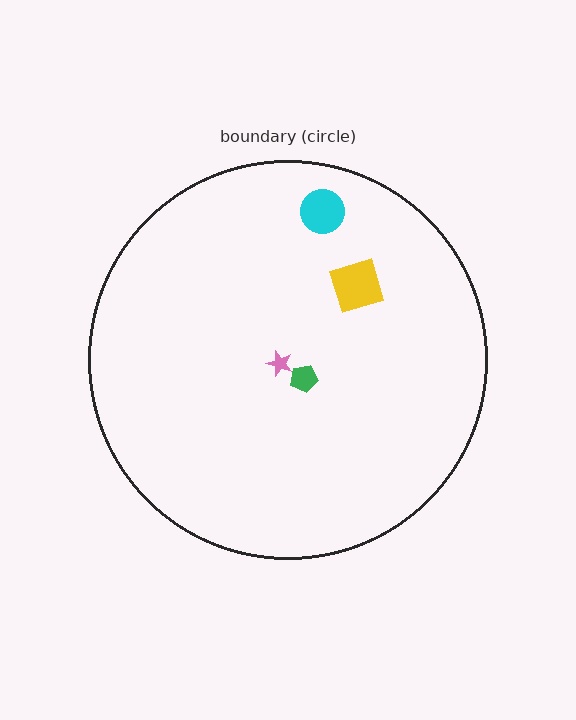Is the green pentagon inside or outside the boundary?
Inside.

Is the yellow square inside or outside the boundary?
Inside.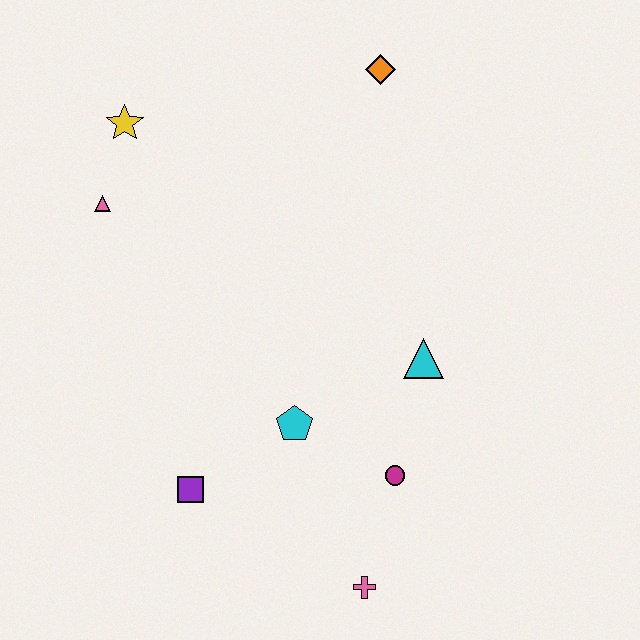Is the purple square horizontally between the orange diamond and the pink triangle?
Yes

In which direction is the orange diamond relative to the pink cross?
The orange diamond is above the pink cross.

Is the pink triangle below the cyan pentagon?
No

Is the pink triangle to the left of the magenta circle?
Yes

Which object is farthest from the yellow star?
The pink cross is farthest from the yellow star.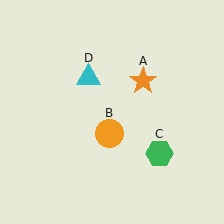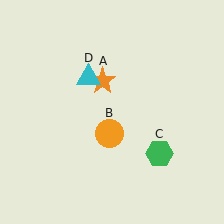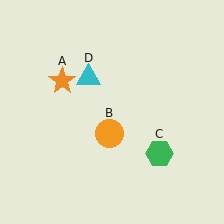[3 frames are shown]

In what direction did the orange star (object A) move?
The orange star (object A) moved left.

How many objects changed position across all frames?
1 object changed position: orange star (object A).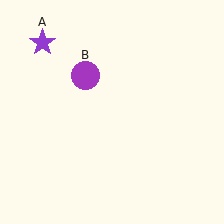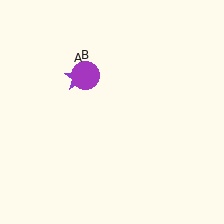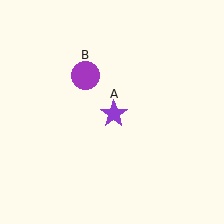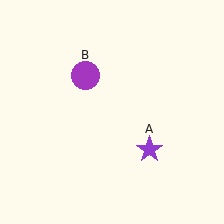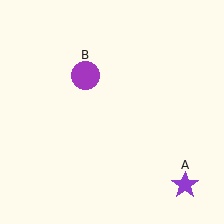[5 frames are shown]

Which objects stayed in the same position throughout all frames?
Purple circle (object B) remained stationary.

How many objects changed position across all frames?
1 object changed position: purple star (object A).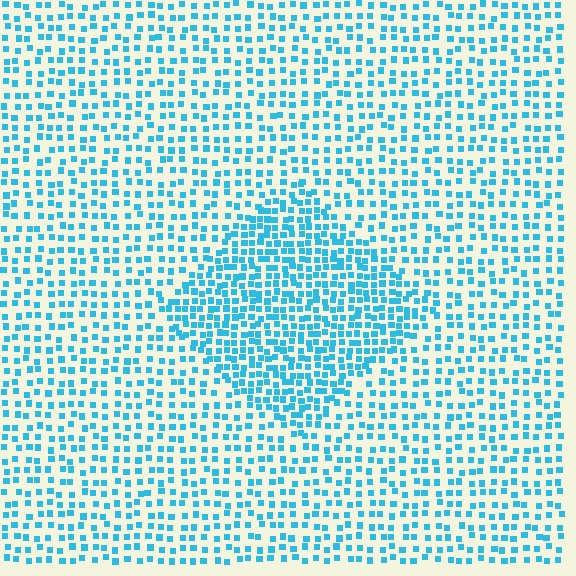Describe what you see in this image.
The image contains small cyan elements arranged at two different densities. A diamond-shaped region is visible where the elements are more densely packed than the surrounding area.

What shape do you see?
I see a diamond.